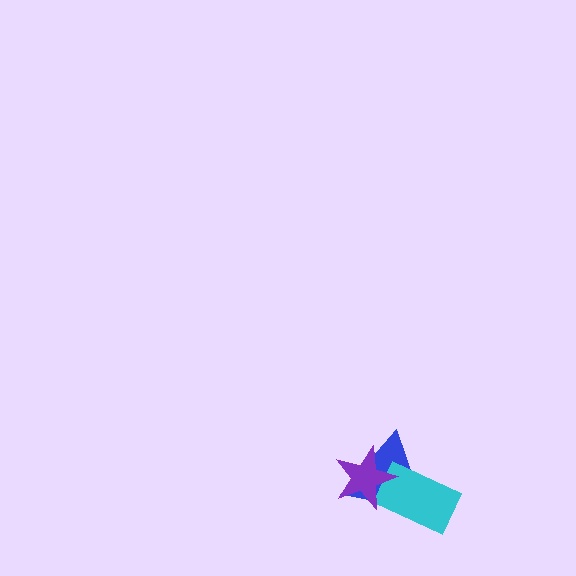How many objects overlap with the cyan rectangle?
2 objects overlap with the cyan rectangle.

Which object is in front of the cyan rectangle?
The purple star is in front of the cyan rectangle.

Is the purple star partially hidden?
No, no other shape covers it.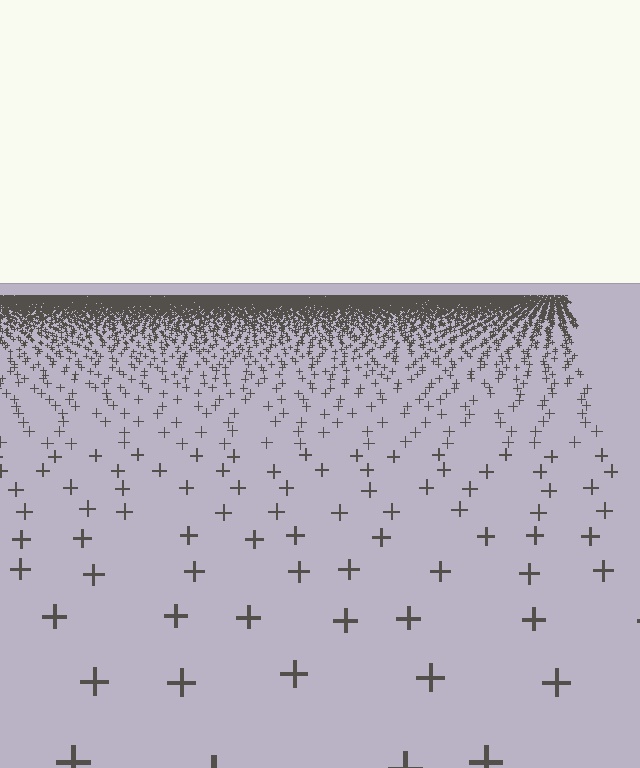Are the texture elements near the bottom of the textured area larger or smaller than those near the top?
Larger. Near the bottom, elements are closer to the viewer and appear at a bigger on-screen size.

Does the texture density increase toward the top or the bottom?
Density increases toward the top.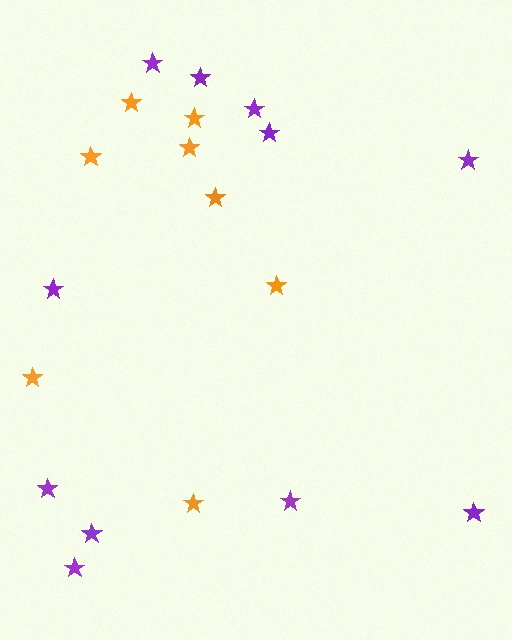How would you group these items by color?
There are 2 groups: one group of orange stars (8) and one group of purple stars (11).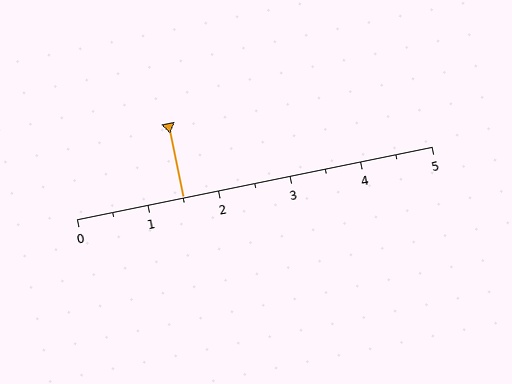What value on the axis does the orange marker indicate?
The marker indicates approximately 1.5.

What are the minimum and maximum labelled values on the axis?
The axis runs from 0 to 5.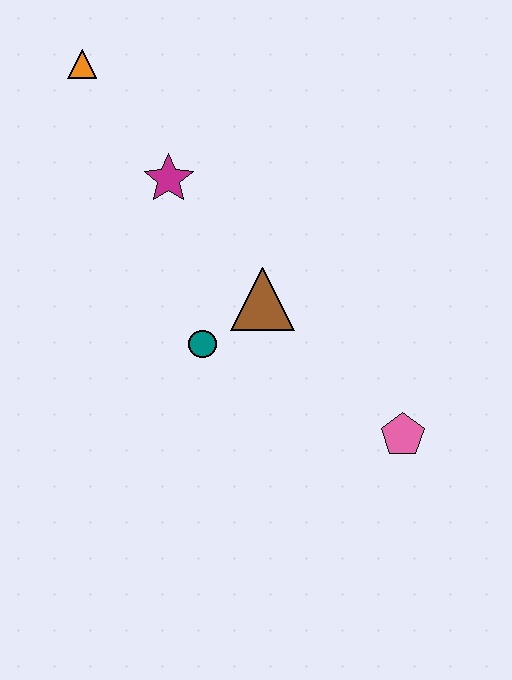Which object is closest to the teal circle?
The brown triangle is closest to the teal circle.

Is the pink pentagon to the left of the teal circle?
No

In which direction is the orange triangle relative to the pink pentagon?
The orange triangle is above the pink pentagon.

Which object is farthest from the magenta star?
The pink pentagon is farthest from the magenta star.